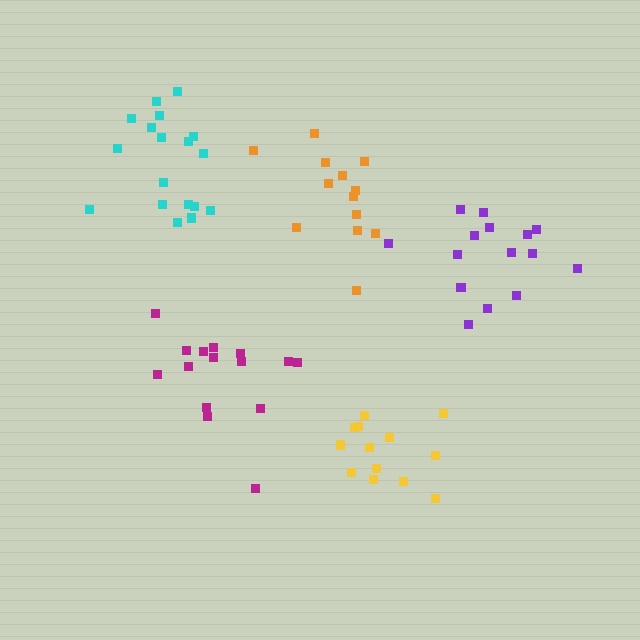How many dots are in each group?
Group 1: 18 dots, Group 2: 13 dots, Group 3: 13 dots, Group 4: 15 dots, Group 5: 15 dots (74 total).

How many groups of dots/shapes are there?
There are 5 groups.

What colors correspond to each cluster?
The clusters are colored: cyan, orange, yellow, magenta, purple.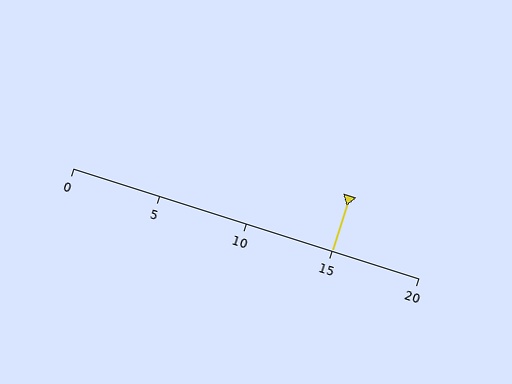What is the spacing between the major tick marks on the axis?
The major ticks are spaced 5 apart.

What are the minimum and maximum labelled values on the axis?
The axis runs from 0 to 20.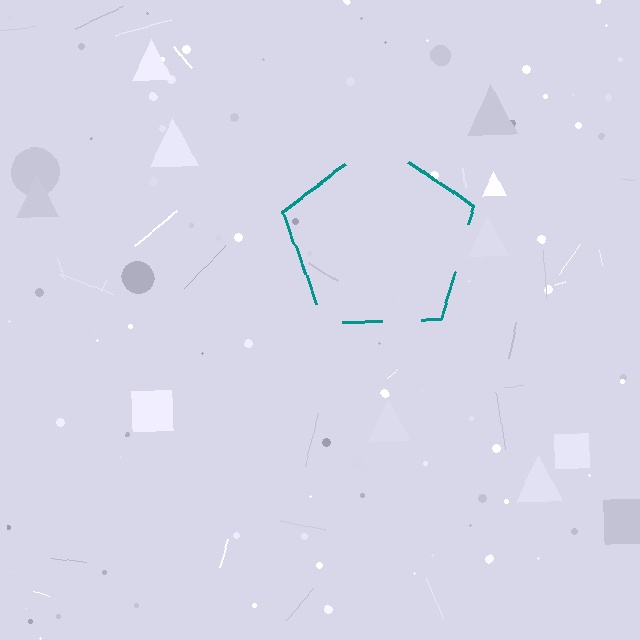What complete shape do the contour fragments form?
The contour fragments form a pentagon.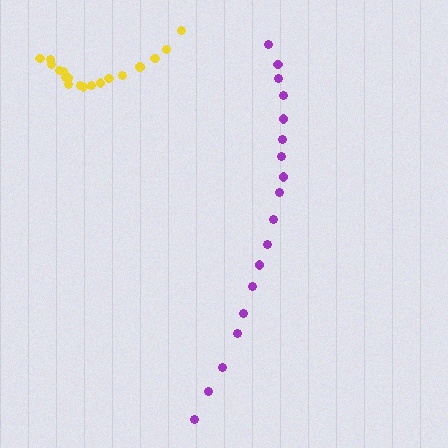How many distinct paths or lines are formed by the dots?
There are 2 distinct paths.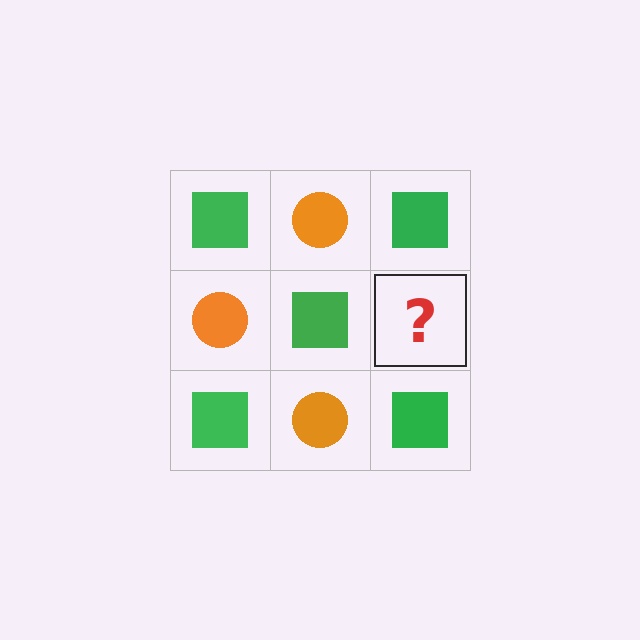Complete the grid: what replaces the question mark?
The question mark should be replaced with an orange circle.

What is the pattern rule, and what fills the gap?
The rule is that it alternates green square and orange circle in a checkerboard pattern. The gap should be filled with an orange circle.